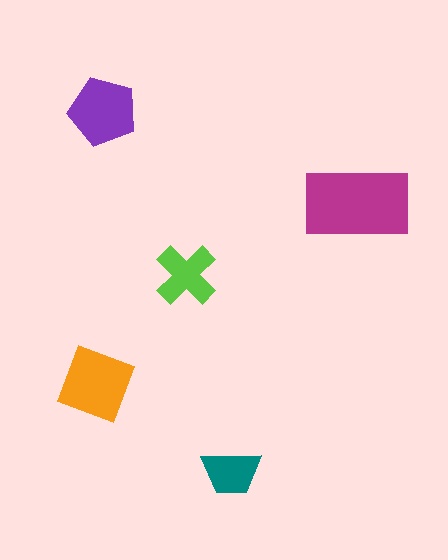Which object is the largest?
The magenta rectangle.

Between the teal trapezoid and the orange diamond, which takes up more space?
The orange diamond.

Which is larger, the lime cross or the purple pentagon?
The purple pentagon.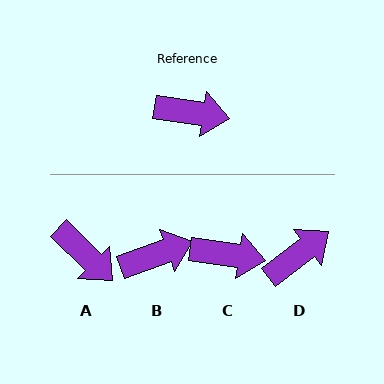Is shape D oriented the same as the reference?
No, it is off by about 47 degrees.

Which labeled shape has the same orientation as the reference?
C.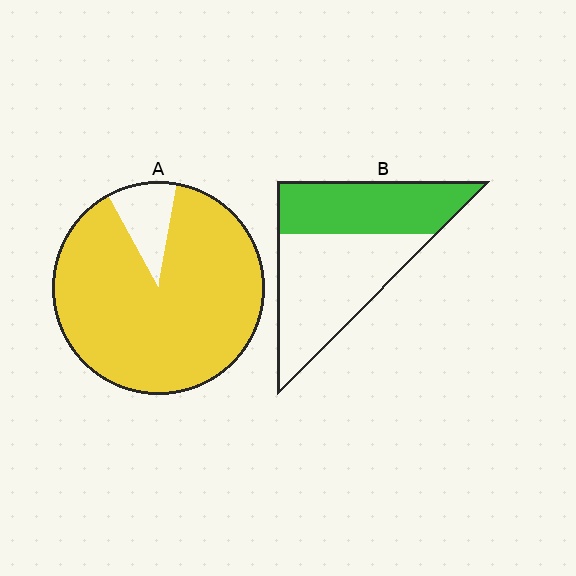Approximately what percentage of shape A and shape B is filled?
A is approximately 90% and B is approximately 45%.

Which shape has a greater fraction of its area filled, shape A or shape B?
Shape A.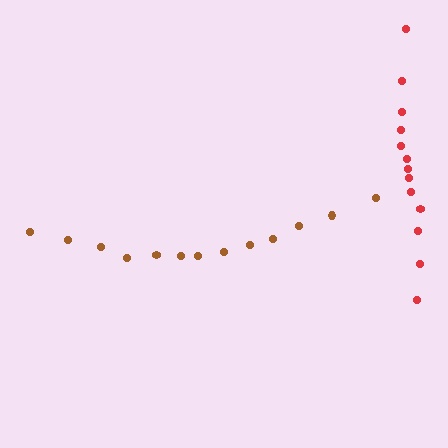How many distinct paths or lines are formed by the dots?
There are 2 distinct paths.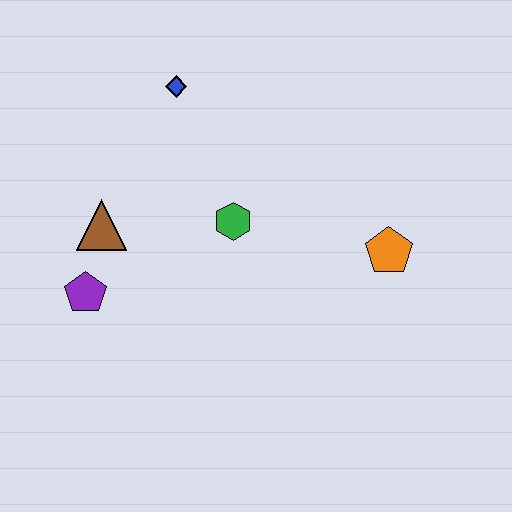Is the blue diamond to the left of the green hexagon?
Yes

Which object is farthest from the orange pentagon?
The purple pentagon is farthest from the orange pentagon.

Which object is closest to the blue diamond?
The green hexagon is closest to the blue diamond.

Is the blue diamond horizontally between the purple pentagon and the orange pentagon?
Yes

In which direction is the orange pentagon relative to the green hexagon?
The orange pentagon is to the right of the green hexagon.